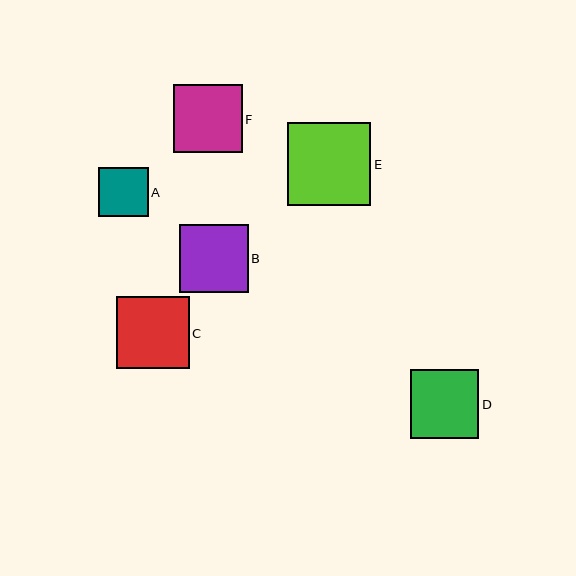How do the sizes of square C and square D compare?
Square C and square D are approximately the same size.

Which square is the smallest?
Square A is the smallest with a size of approximately 49 pixels.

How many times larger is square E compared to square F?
Square E is approximately 1.2 times the size of square F.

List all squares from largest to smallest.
From largest to smallest: E, C, B, F, D, A.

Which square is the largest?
Square E is the largest with a size of approximately 83 pixels.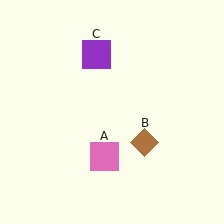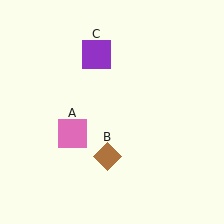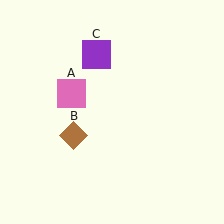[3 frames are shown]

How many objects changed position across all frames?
2 objects changed position: pink square (object A), brown diamond (object B).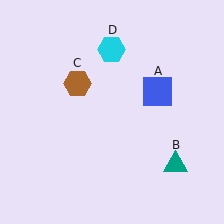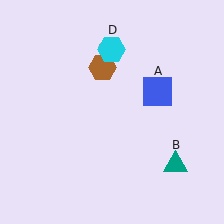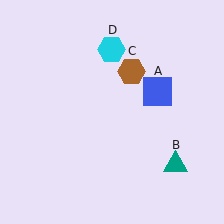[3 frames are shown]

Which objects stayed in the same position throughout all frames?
Blue square (object A) and teal triangle (object B) and cyan hexagon (object D) remained stationary.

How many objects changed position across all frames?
1 object changed position: brown hexagon (object C).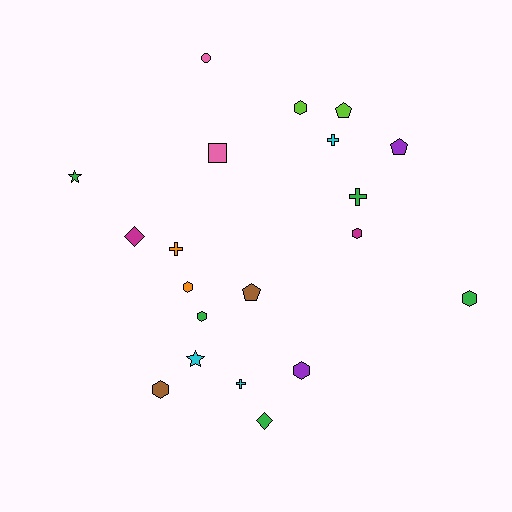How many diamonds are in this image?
There are 2 diamonds.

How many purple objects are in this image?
There are 2 purple objects.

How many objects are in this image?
There are 20 objects.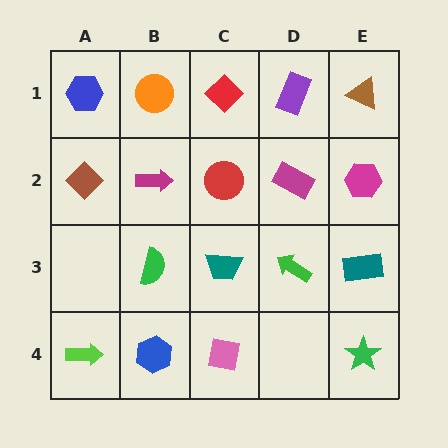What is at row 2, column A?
A brown diamond.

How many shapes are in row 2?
5 shapes.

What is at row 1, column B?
An orange circle.